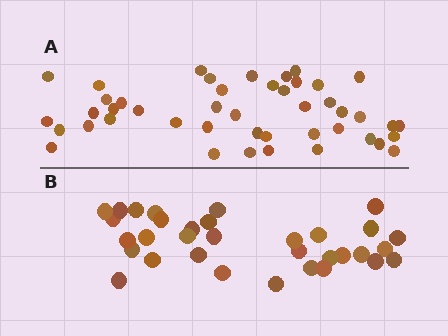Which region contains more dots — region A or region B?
Region A (the top region) has more dots.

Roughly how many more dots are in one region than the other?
Region A has roughly 12 or so more dots than region B.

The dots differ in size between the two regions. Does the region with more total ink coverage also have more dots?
No. Region B has more total ink coverage because its dots are larger, but region A actually contains more individual dots. Total area can be misleading — the number of items is what matters here.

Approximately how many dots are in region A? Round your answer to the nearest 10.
About 40 dots. (The exact count is 45, which rounds to 40.)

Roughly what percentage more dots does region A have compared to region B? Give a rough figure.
About 35% more.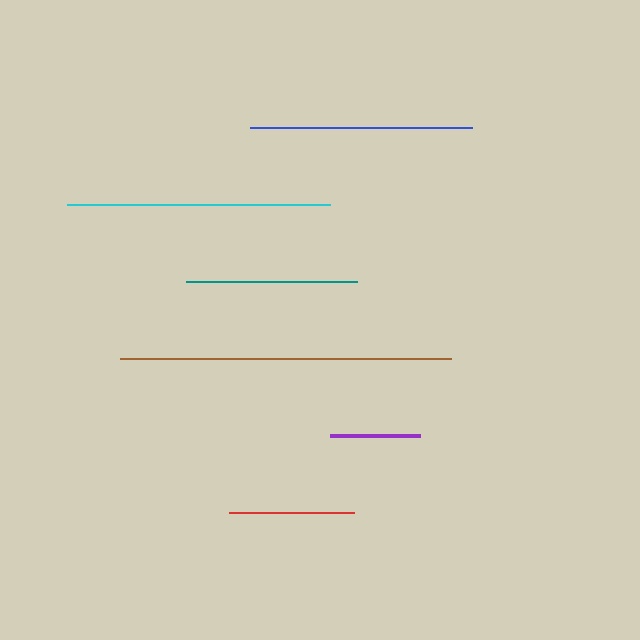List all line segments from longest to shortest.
From longest to shortest: brown, cyan, blue, teal, red, purple.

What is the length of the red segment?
The red segment is approximately 126 pixels long.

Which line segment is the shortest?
The purple line is the shortest at approximately 90 pixels.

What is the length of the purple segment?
The purple segment is approximately 90 pixels long.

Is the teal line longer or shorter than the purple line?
The teal line is longer than the purple line.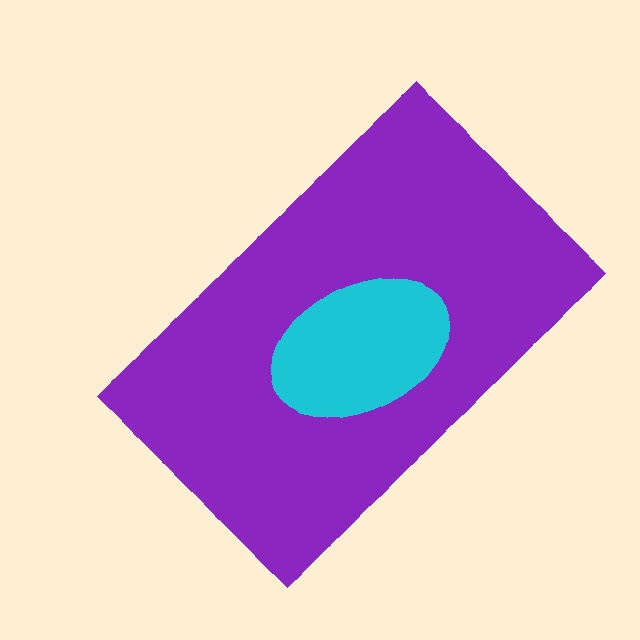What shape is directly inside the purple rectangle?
The cyan ellipse.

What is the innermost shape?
The cyan ellipse.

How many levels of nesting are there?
2.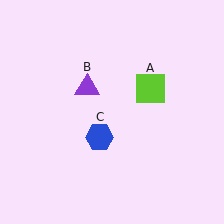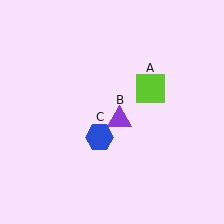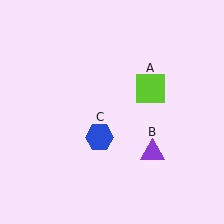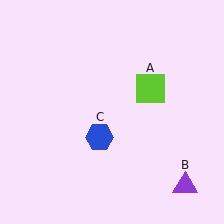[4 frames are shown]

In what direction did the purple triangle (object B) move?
The purple triangle (object B) moved down and to the right.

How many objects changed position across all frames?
1 object changed position: purple triangle (object B).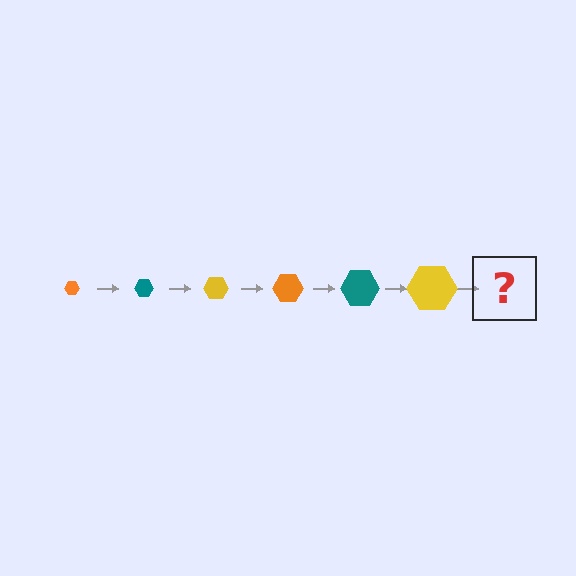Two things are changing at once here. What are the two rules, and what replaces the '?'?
The two rules are that the hexagon grows larger each step and the color cycles through orange, teal, and yellow. The '?' should be an orange hexagon, larger than the previous one.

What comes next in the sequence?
The next element should be an orange hexagon, larger than the previous one.